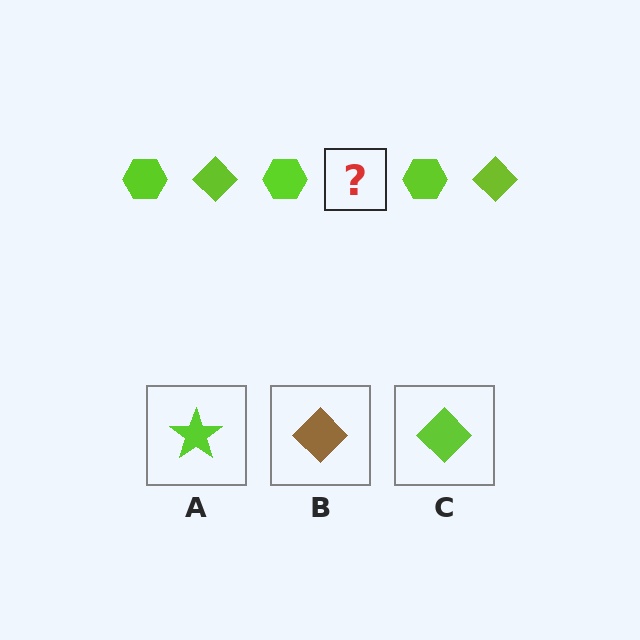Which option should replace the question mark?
Option C.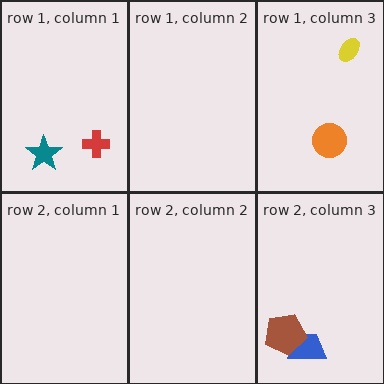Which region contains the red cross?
The row 1, column 1 region.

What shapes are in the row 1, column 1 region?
The red cross, the teal star.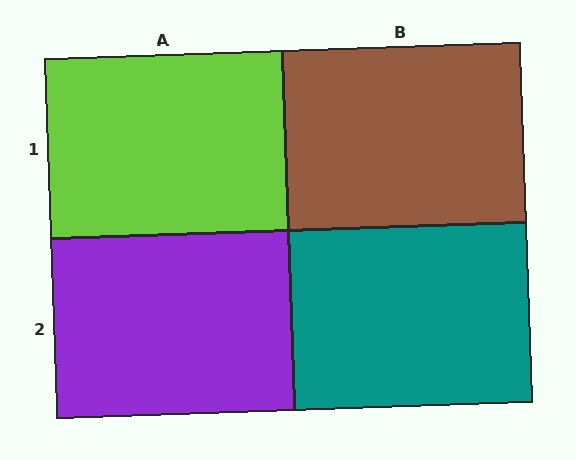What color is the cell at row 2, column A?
Purple.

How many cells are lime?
1 cell is lime.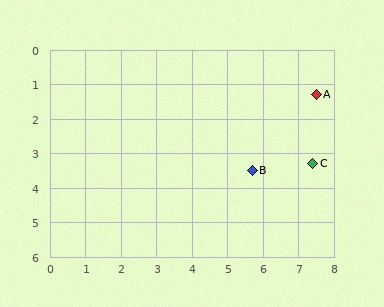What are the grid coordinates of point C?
Point C is at approximately (7.4, 3.3).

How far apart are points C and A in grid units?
Points C and A are about 2.0 grid units apart.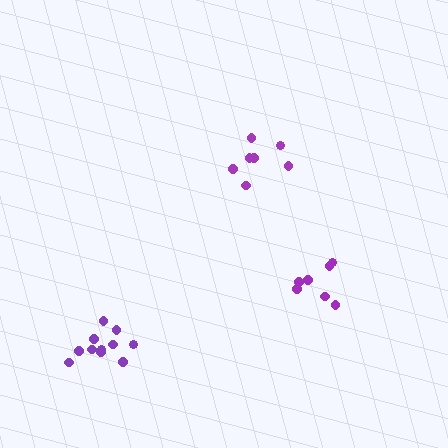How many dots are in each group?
Group 1: 7 dots, Group 2: 11 dots, Group 3: 7 dots (25 total).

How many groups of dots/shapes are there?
There are 3 groups.